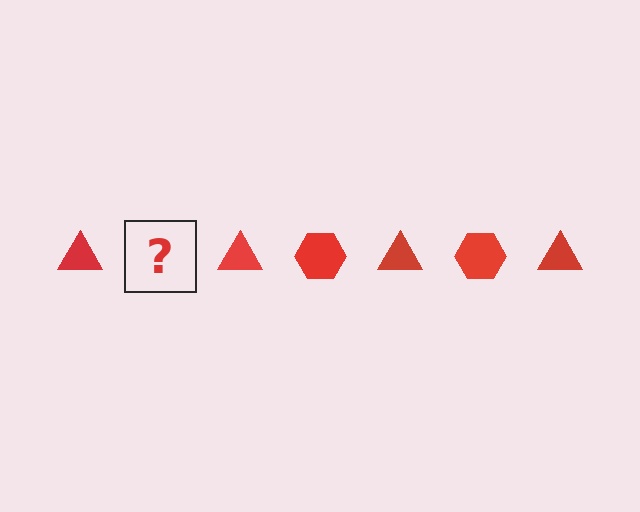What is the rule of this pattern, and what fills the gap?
The rule is that the pattern cycles through triangle, hexagon shapes in red. The gap should be filled with a red hexagon.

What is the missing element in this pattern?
The missing element is a red hexagon.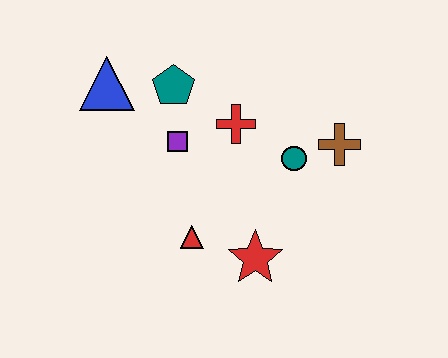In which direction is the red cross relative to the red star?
The red cross is above the red star.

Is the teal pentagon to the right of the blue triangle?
Yes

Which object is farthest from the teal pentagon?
The red star is farthest from the teal pentagon.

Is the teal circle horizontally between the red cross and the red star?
No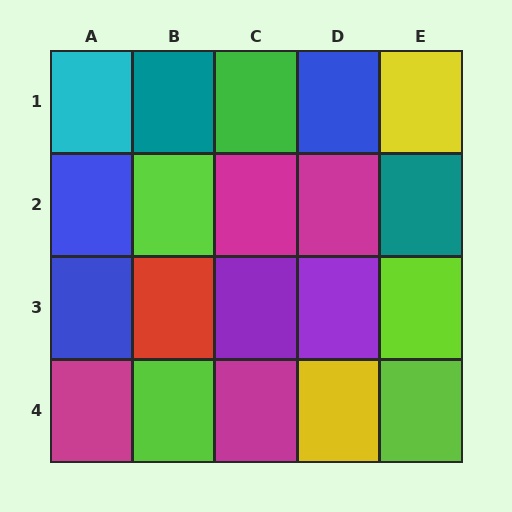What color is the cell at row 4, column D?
Yellow.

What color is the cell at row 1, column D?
Blue.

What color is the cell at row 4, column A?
Magenta.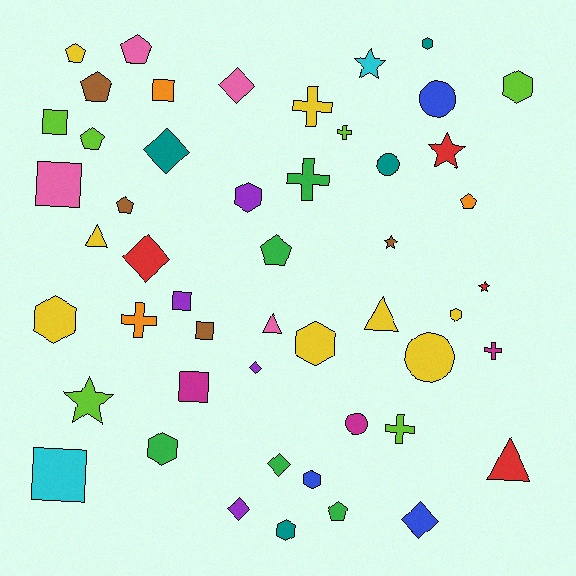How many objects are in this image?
There are 50 objects.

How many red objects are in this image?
There are 4 red objects.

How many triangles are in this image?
There are 4 triangles.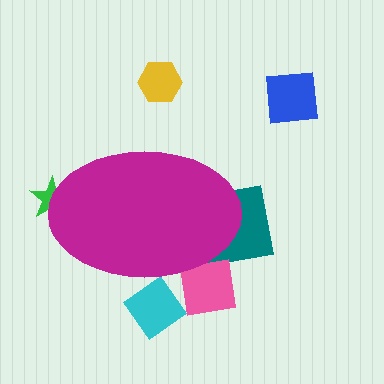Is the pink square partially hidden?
Yes, the pink square is partially hidden behind the magenta ellipse.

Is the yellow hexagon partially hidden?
No, the yellow hexagon is fully visible.